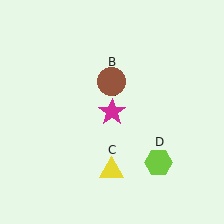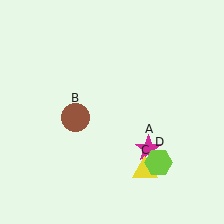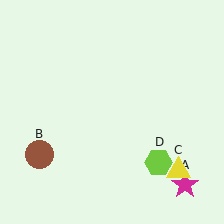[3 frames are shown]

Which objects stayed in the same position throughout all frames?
Lime hexagon (object D) remained stationary.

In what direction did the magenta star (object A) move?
The magenta star (object A) moved down and to the right.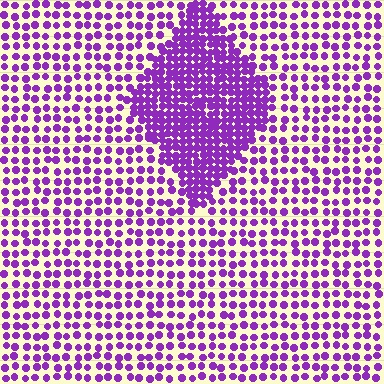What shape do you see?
I see a diamond.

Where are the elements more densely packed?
The elements are more densely packed inside the diamond boundary.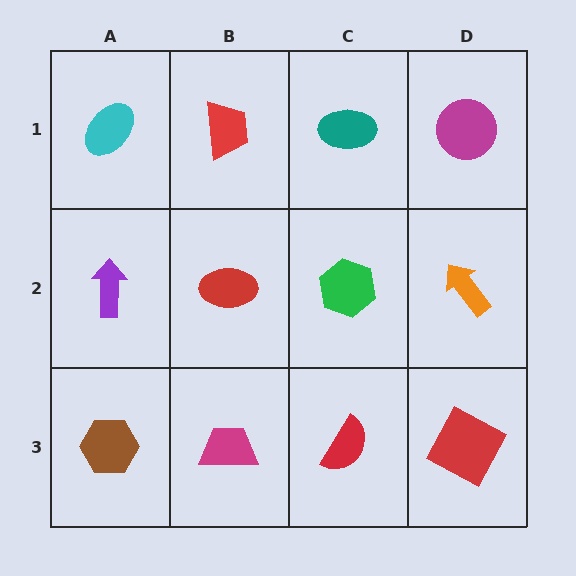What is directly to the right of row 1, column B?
A teal ellipse.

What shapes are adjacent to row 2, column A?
A cyan ellipse (row 1, column A), a brown hexagon (row 3, column A), a red ellipse (row 2, column B).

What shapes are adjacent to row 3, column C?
A green hexagon (row 2, column C), a magenta trapezoid (row 3, column B), a red square (row 3, column D).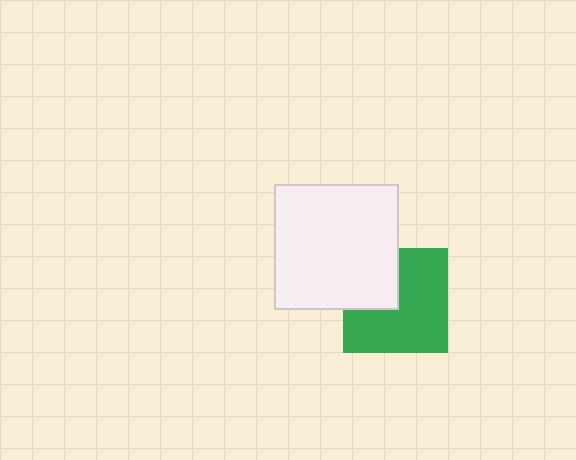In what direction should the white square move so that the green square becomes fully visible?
The white square should move toward the upper-left. That is the shortest direction to clear the overlap and leave the green square fully visible.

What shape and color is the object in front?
The object in front is a white square.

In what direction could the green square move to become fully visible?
The green square could move toward the lower-right. That would shift it out from behind the white square entirely.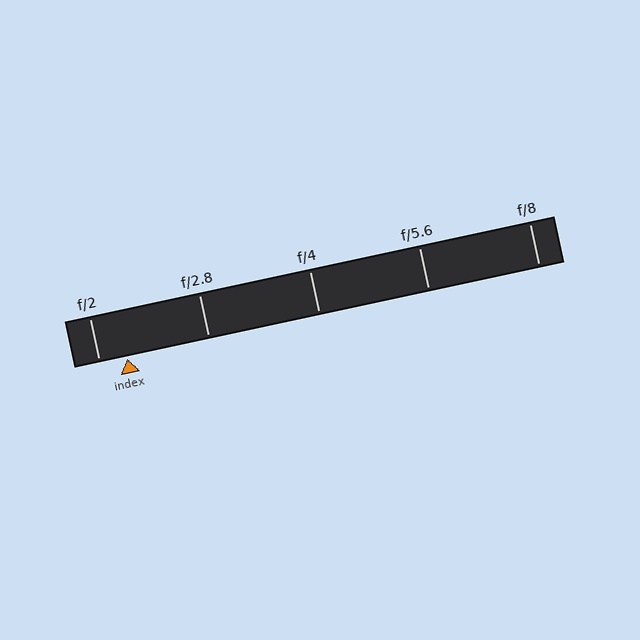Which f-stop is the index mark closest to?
The index mark is closest to f/2.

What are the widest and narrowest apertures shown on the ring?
The widest aperture shown is f/2 and the narrowest is f/8.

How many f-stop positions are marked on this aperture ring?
There are 5 f-stop positions marked.